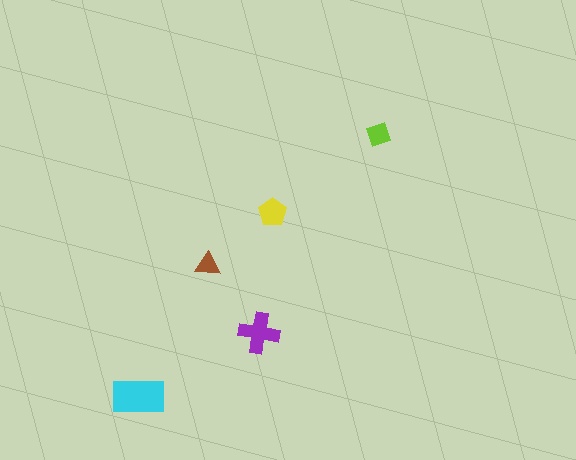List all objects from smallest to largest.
The brown triangle, the lime diamond, the yellow pentagon, the purple cross, the cyan rectangle.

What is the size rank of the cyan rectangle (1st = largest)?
1st.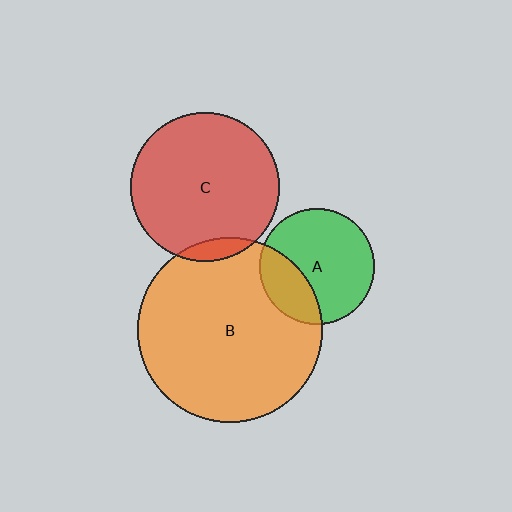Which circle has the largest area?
Circle B (orange).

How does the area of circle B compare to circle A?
Approximately 2.6 times.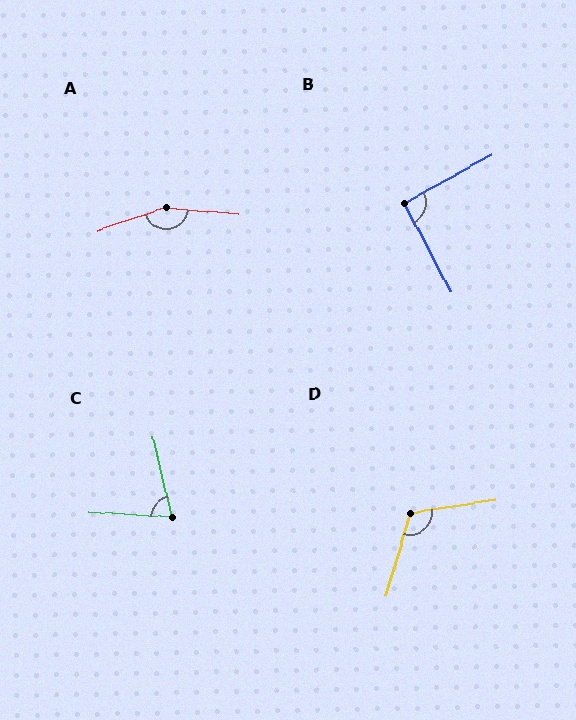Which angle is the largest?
A, at approximately 156 degrees.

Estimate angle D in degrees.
Approximately 115 degrees.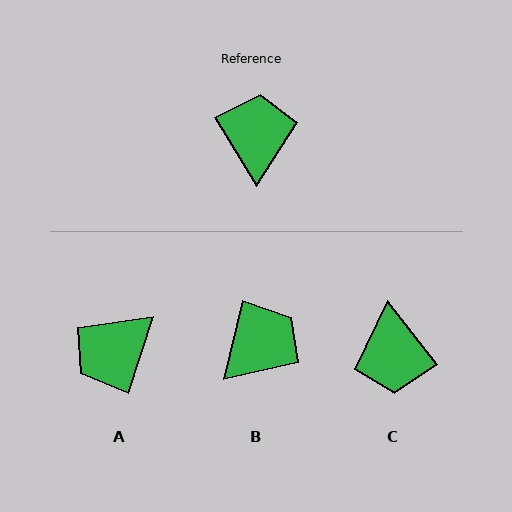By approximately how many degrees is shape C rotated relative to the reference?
Approximately 173 degrees clockwise.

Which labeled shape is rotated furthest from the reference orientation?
C, about 173 degrees away.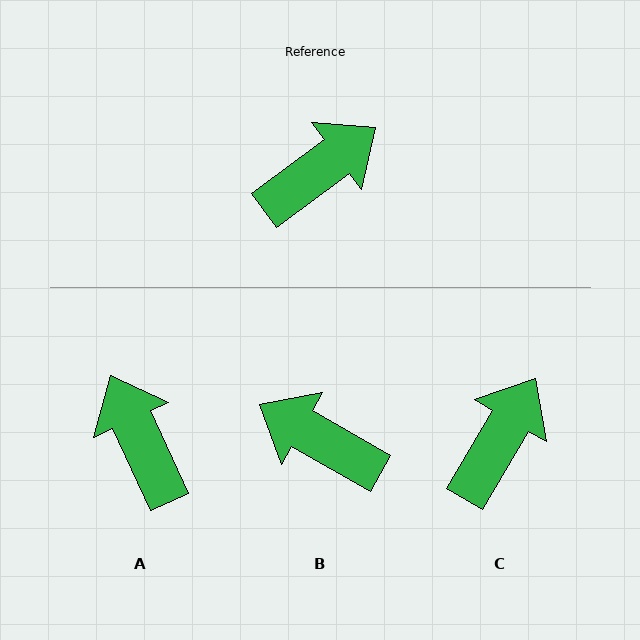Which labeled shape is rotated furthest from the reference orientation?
B, about 114 degrees away.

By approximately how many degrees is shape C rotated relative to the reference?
Approximately 23 degrees counter-clockwise.